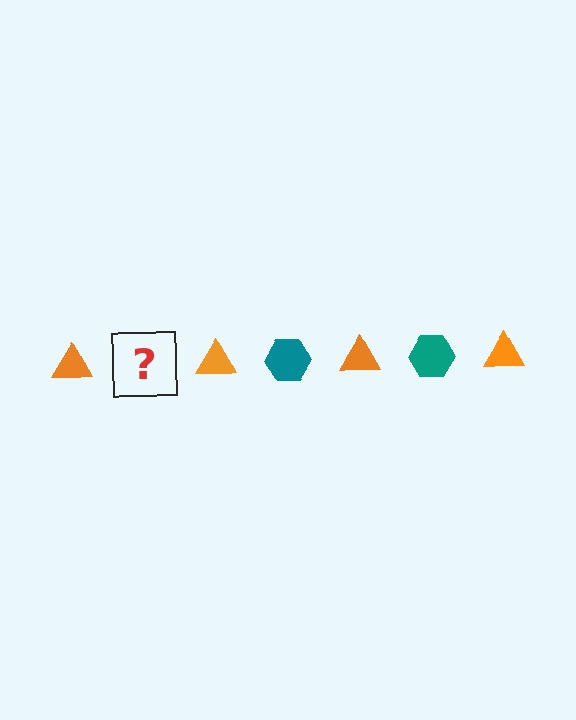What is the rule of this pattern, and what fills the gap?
The rule is that the pattern alternates between orange triangle and teal hexagon. The gap should be filled with a teal hexagon.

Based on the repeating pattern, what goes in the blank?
The blank should be a teal hexagon.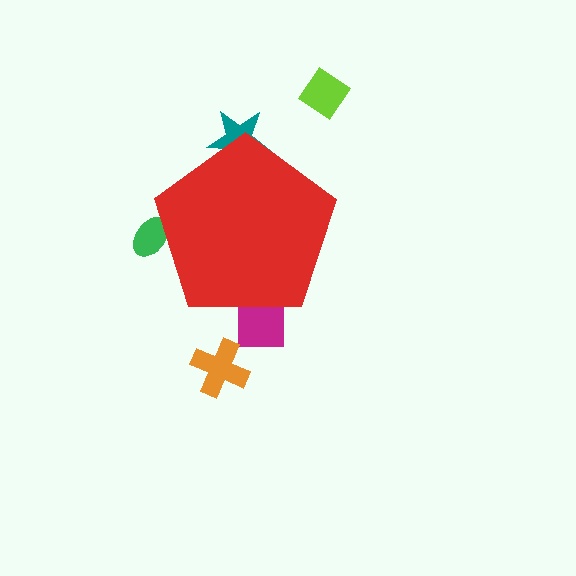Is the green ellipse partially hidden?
Yes, the green ellipse is partially hidden behind the red pentagon.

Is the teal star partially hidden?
Yes, the teal star is partially hidden behind the red pentagon.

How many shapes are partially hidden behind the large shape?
3 shapes are partially hidden.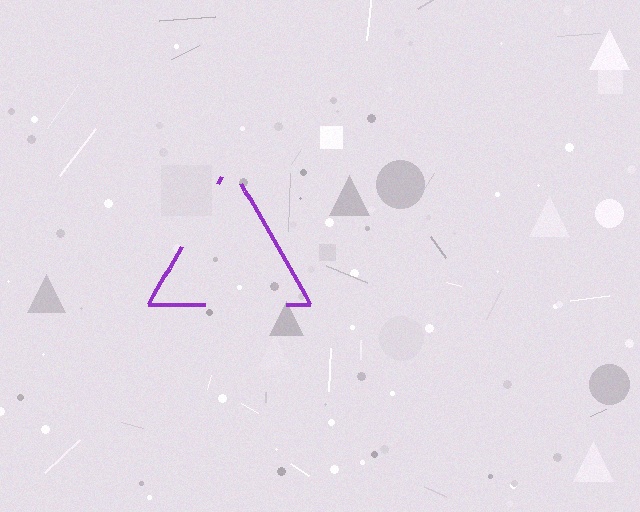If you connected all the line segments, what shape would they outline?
They would outline a triangle.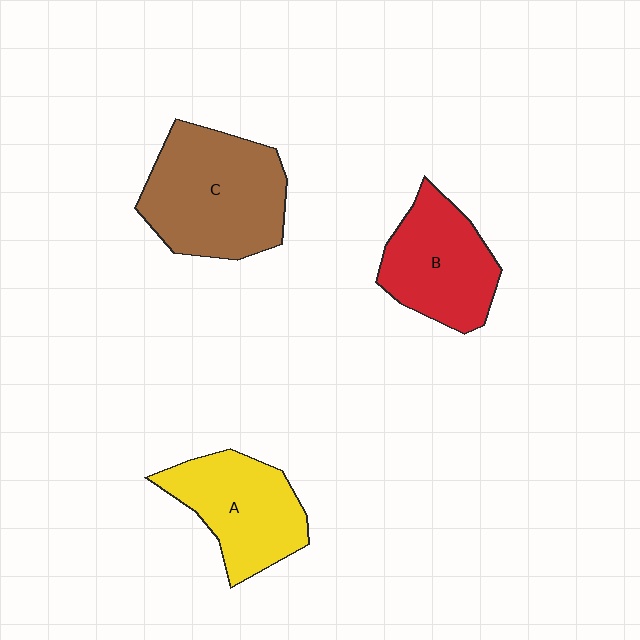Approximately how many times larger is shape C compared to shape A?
Approximately 1.3 times.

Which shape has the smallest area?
Shape B (red).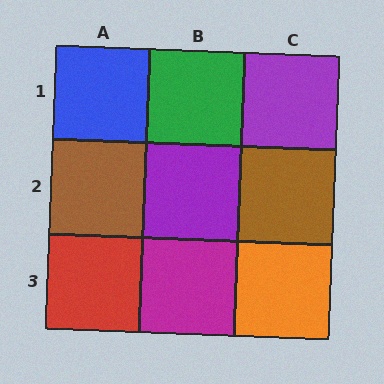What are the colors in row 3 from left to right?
Red, magenta, orange.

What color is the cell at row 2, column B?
Purple.